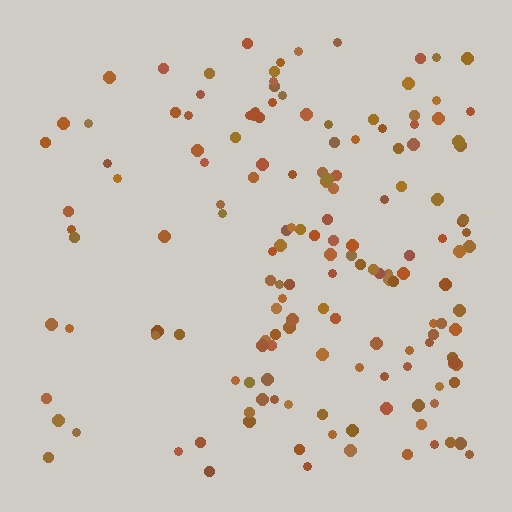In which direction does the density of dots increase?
From left to right, with the right side densest.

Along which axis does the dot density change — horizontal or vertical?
Horizontal.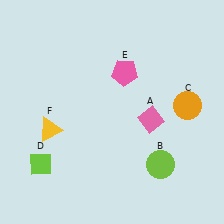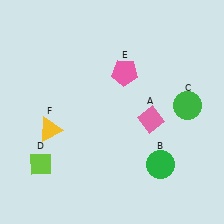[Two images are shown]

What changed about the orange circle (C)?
In Image 1, C is orange. In Image 2, it changed to green.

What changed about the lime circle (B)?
In Image 1, B is lime. In Image 2, it changed to green.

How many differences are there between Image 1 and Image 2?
There are 2 differences between the two images.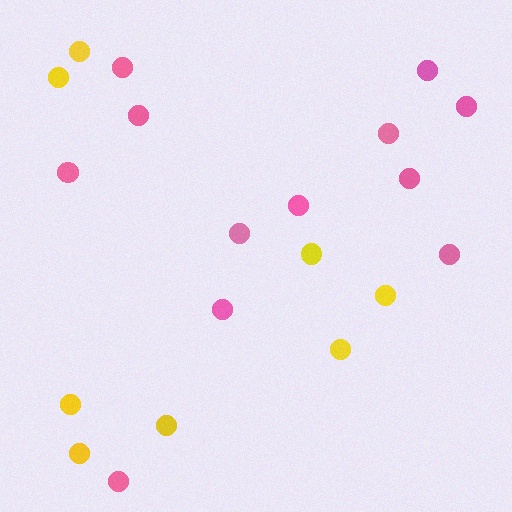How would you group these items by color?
There are 2 groups: one group of pink circles (12) and one group of yellow circles (8).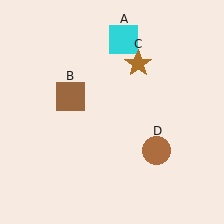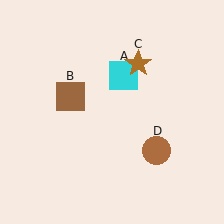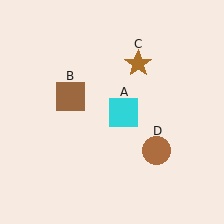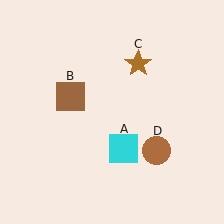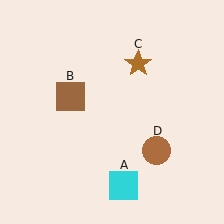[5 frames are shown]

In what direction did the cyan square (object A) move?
The cyan square (object A) moved down.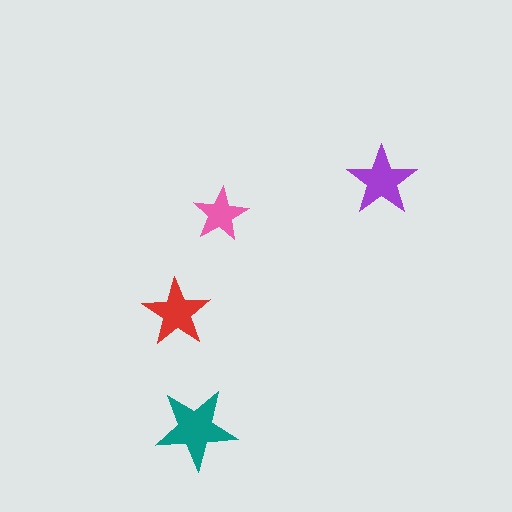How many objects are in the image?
There are 4 objects in the image.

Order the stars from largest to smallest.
the teal one, the purple one, the red one, the pink one.